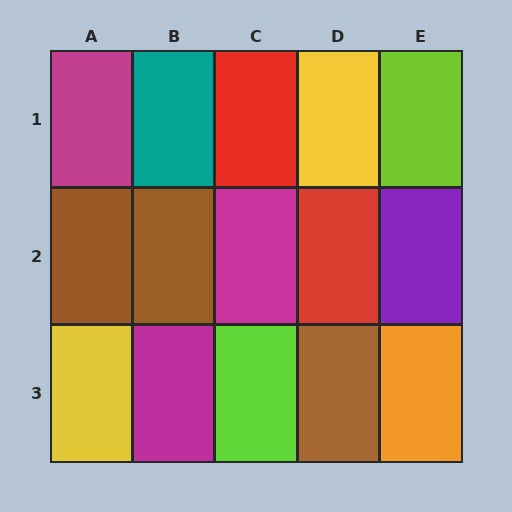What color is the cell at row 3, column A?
Yellow.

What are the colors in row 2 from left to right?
Brown, brown, magenta, red, purple.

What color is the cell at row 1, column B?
Teal.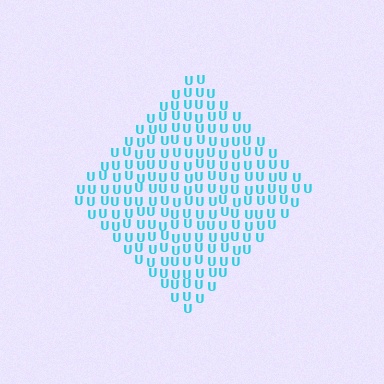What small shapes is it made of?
It is made of small letter U's.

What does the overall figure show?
The overall figure shows a diamond.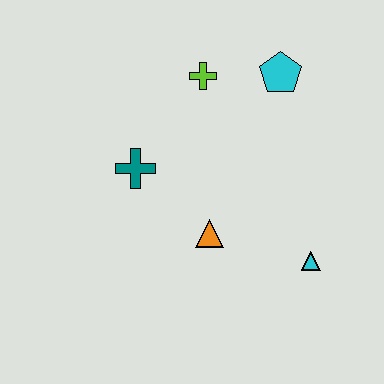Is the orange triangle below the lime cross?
Yes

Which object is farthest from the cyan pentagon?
The cyan triangle is farthest from the cyan pentagon.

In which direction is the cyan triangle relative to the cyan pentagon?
The cyan triangle is below the cyan pentagon.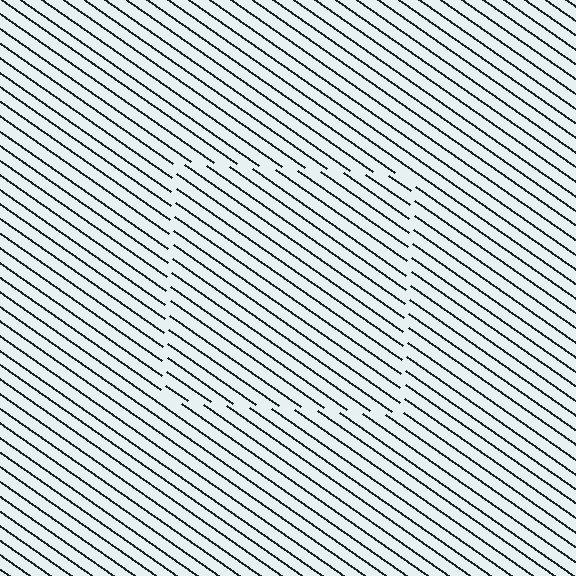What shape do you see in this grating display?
An illusory square. The interior of the shape contains the same grating, shifted by half a period — the contour is defined by the phase discontinuity where line-ends from the inner and outer gratings abut.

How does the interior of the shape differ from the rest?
The interior of the shape contains the same grating, shifted by half a period — the contour is defined by the phase discontinuity where line-ends from the inner and outer gratings abut.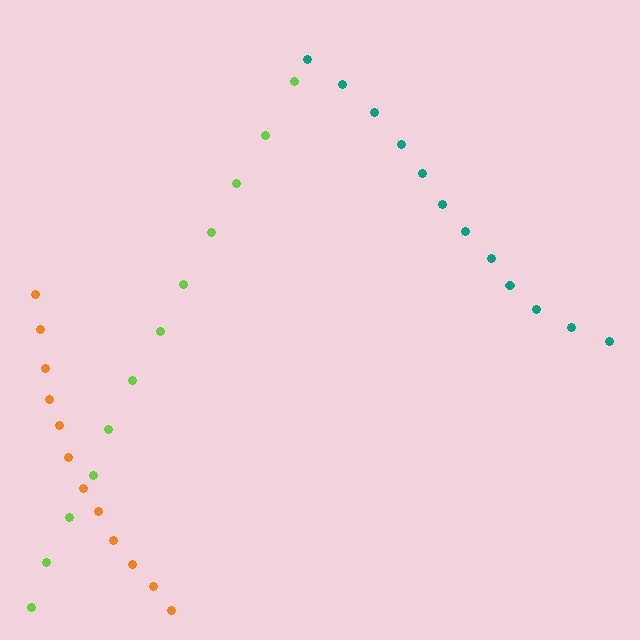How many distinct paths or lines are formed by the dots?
There are 3 distinct paths.